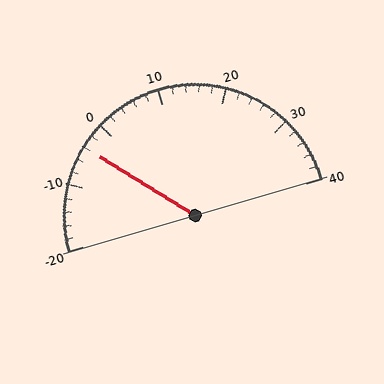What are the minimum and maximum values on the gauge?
The gauge ranges from -20 to 40.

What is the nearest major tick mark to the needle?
The nearest major tick mark is 0.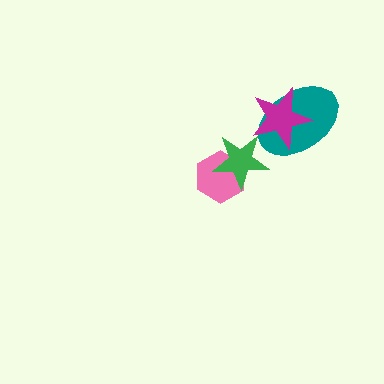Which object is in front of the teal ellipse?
The magenta star is in front of the teal ellipse.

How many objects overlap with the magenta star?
1 object overlaps with the magenta star.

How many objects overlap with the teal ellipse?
1 object overlaps with the teal ellipse.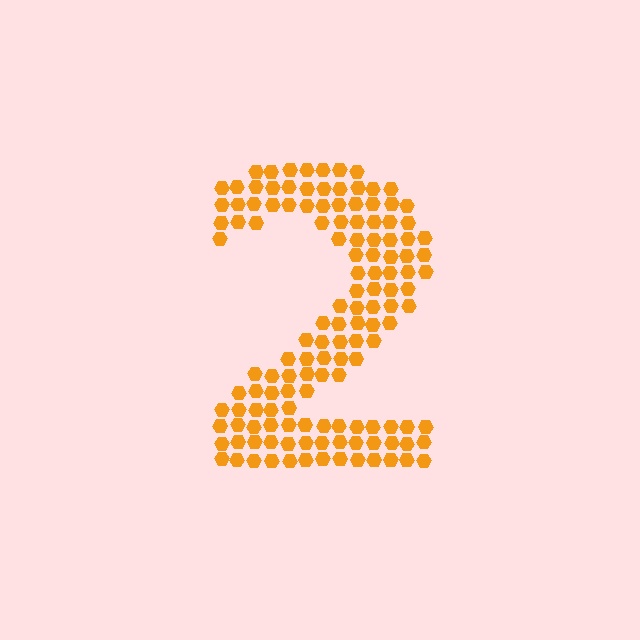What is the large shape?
The large shape is the digit 2.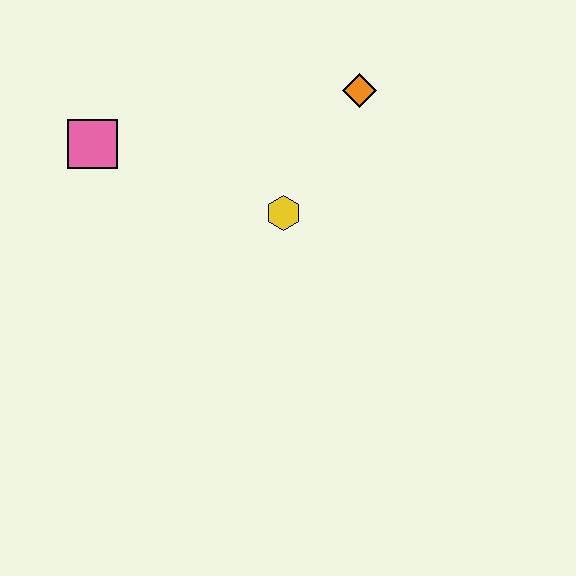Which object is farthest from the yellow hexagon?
The pink square is farthest from the yellow hexagon.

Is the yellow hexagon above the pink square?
No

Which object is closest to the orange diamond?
The yellow hexagon is closest to the orange diamond.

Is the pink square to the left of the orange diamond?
Yes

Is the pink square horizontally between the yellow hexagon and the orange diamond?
No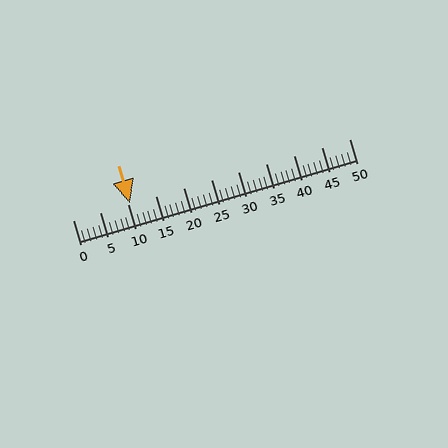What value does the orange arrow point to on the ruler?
The orange arrow points to approximately 10.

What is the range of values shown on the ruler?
The ruler shows values from 0 to 50.